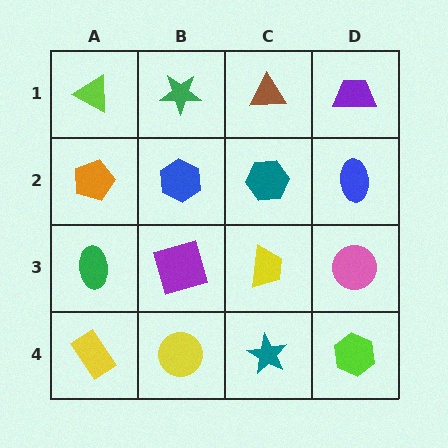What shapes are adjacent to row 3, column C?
A teal hexagon (row 2, column C), a teal star (row 4, column C), a purple square (row 3, column B), a pink circle (row 3, column D).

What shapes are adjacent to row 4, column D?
A pink circle (row 3, column D), a teal star (row 4, column C).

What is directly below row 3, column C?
A teal star.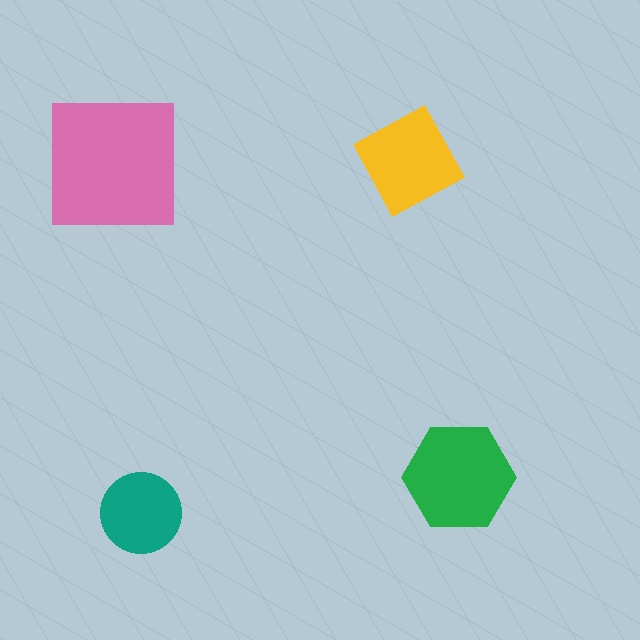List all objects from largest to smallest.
The pink square, the green hexagon, the yellow diamond, the teal circle.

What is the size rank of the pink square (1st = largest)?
1st.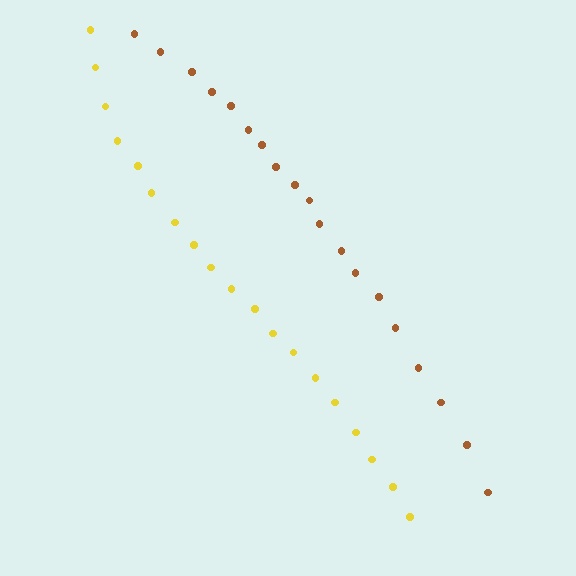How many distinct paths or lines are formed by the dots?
There are 2 distinct paths.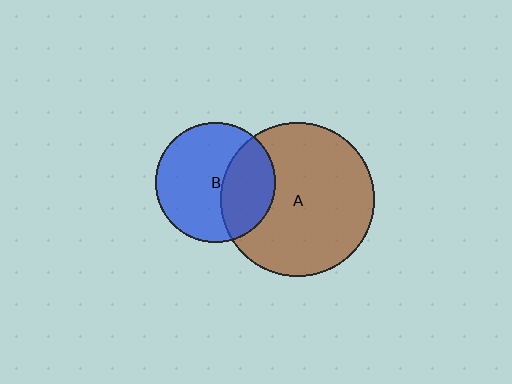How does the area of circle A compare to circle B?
Approximately 1.7 times.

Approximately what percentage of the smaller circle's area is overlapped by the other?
Approximately 35%.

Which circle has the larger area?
Circle A (brown).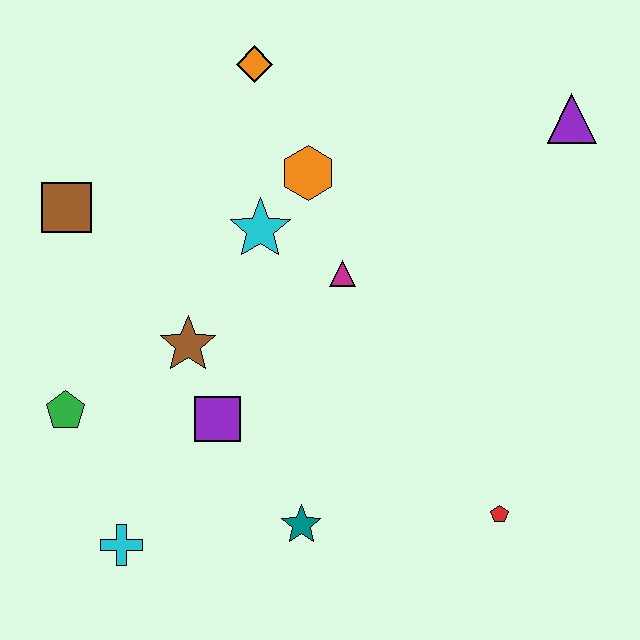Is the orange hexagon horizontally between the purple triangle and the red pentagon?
No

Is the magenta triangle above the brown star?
Yes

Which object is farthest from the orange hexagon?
The cyan cross is farthest from the orange hexagon.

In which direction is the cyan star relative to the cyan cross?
The cyan star is above the cyan cross.